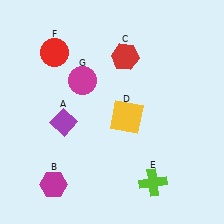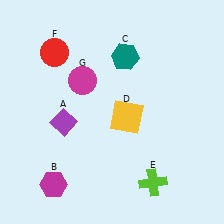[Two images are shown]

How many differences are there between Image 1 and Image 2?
There is 1 difference between the two images.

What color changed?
The hexagon (C) changed from red in Image 1 to teal in Image 2.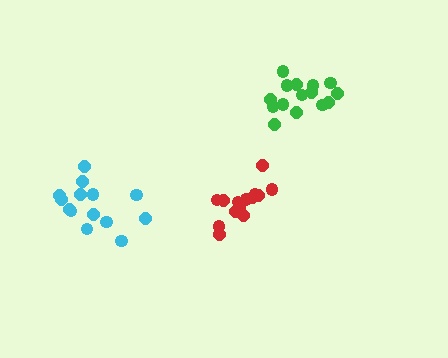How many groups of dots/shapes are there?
There are 3 groups.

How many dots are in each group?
Group 1: 14 dots, Group 2: 14 dots, Group 3: 15 dots (43 total).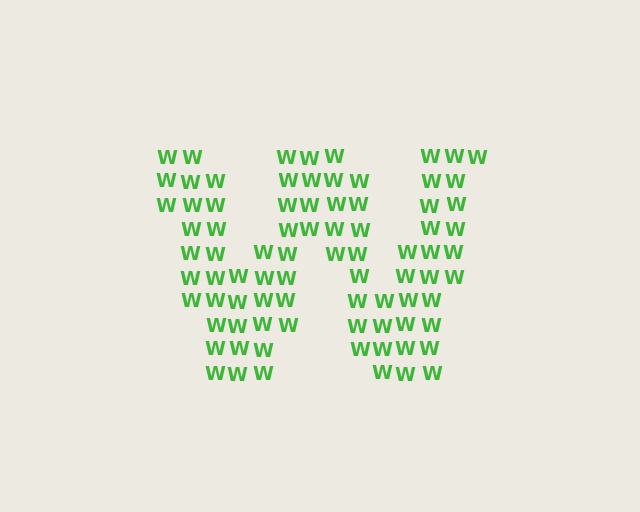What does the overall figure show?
The overall figure shows the letter W.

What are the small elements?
The small elements are letter W's.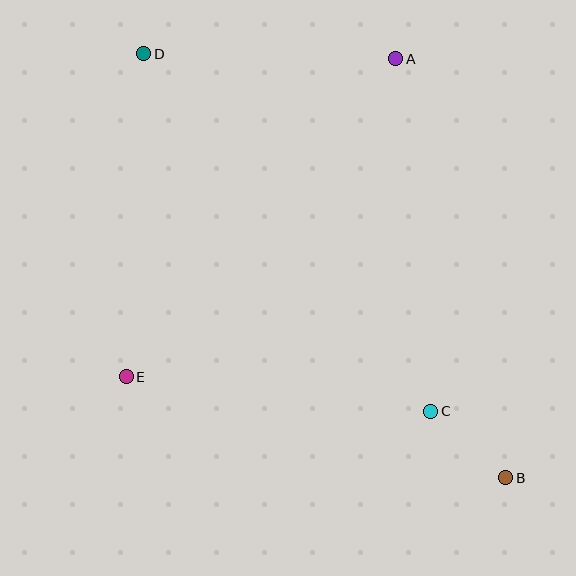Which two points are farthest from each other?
Points B and D are farthest from each other.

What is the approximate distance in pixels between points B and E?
The distance between B and E is approximately 393 pixels.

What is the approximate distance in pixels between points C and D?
The distance between C and D is approximately 458 pixels.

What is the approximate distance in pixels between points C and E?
The distance between C and E is approximately 307 pixels.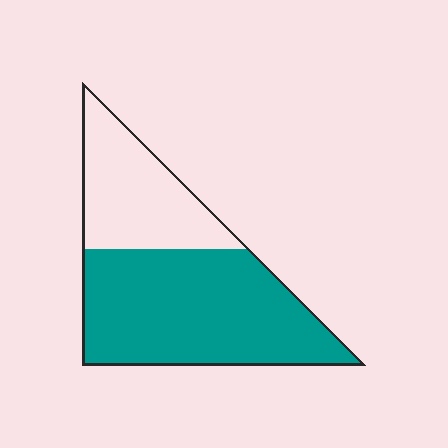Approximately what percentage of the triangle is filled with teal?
Approximately 65%.